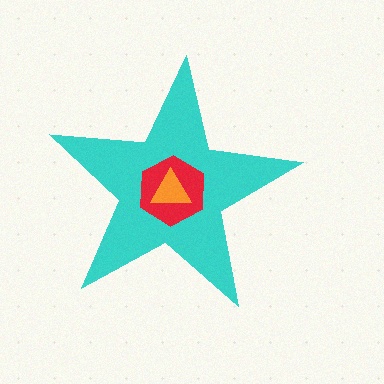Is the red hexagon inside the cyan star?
Yes.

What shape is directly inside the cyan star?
The red hexagon.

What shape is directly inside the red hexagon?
The orange triangle.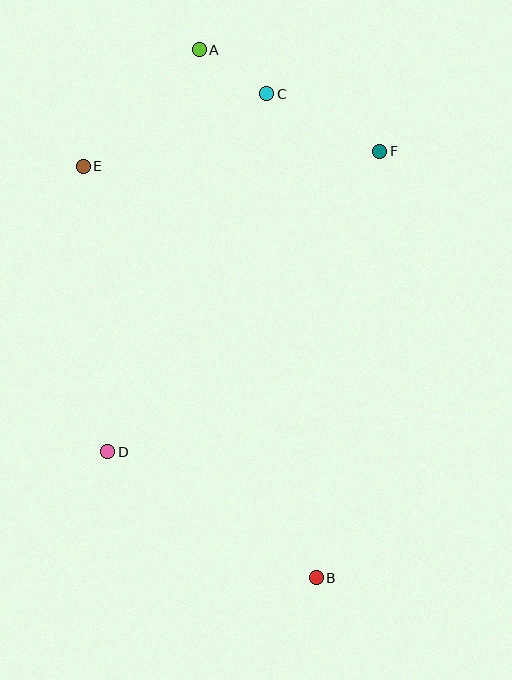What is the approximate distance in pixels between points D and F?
The distance between D and F is approximately 405 pixels.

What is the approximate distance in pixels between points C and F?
The distance between C and F is approximately 127 pixels.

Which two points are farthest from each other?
Points A and B are farthest from each other.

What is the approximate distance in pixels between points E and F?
The distance between E and F is approximately 297 pixels.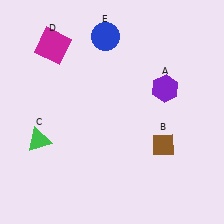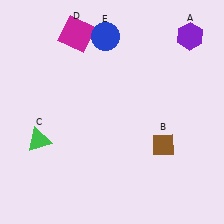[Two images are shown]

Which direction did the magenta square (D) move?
The magenta square (D) moved right.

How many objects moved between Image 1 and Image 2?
2 objects moved between the two images.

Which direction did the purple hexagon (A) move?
The purple hexagon (A) moved up.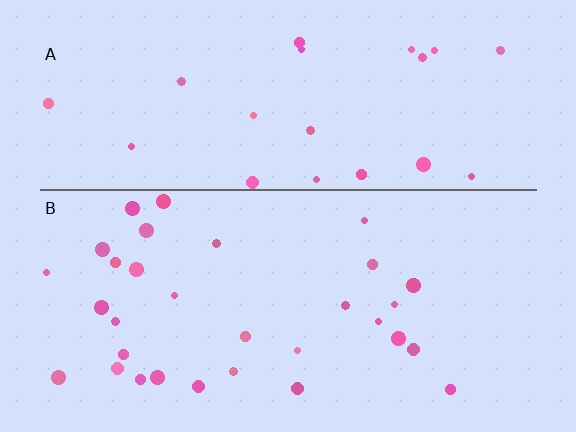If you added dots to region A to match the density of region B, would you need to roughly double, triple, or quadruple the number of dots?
Approximately double.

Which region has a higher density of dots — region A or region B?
B (the bottom).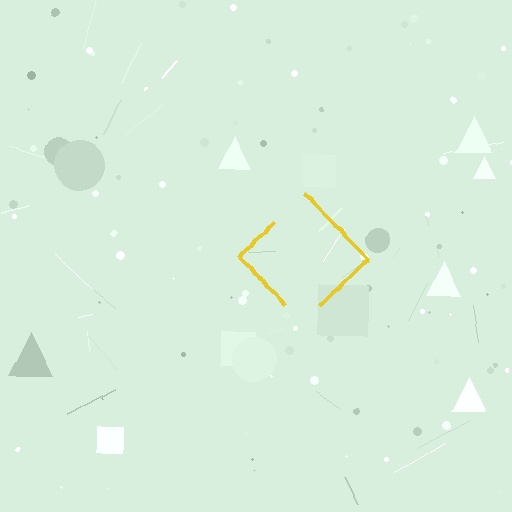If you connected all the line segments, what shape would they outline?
They would outline a diamond.